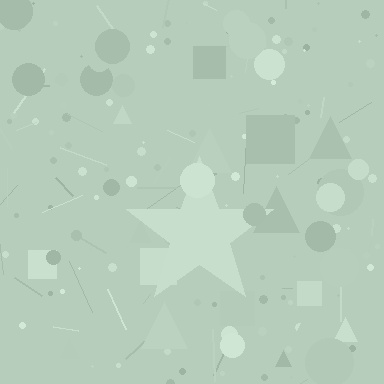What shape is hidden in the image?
A star is hidden in the image.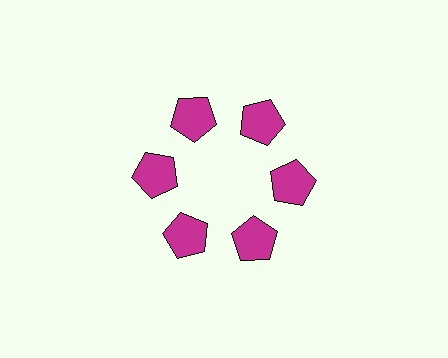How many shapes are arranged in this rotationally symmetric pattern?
There are 6 shapes, arranged in 6 groups of 1.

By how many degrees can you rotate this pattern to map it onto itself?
The pattern maps onto itself every 60 degrees of rotation.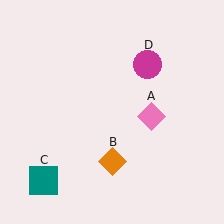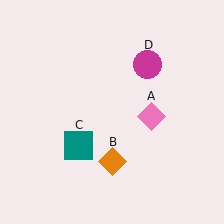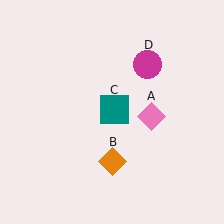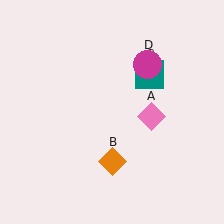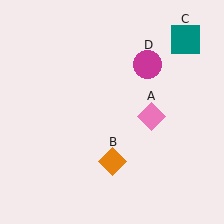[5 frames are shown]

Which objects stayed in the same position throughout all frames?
Pink diamond (object A) and orange diamond (object B) and magenta circle (object D) remained stationary.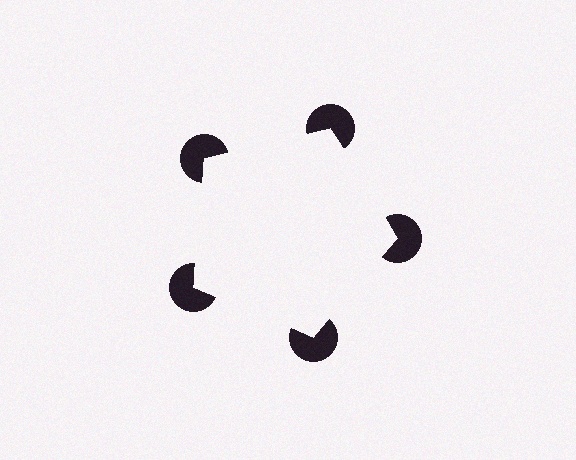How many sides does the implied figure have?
5 sides.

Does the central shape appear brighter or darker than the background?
It typically appears slightly brighter than the background, even though no actual brightness change is drawn.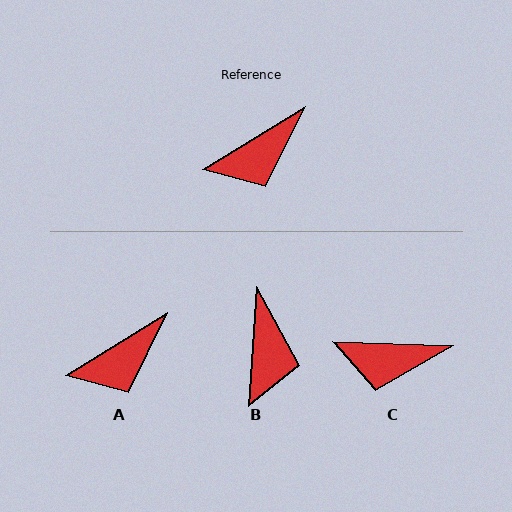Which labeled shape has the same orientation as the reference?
A.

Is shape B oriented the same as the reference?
No, it is off by about 55 degrees.